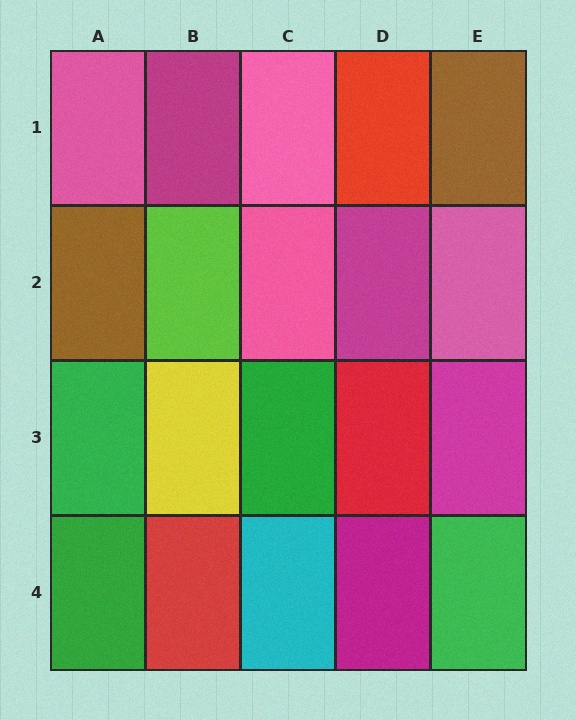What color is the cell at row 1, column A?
Pink.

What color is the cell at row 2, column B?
Lime.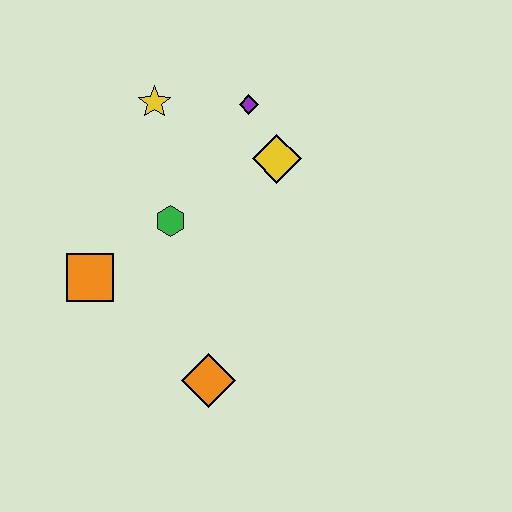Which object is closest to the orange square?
The green hexagon is closest to the orange square.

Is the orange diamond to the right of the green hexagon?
Yes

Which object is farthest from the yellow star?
The orange diamond is farthest from the yellow star.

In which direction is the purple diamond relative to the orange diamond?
The purple diamond is above the orange diamond.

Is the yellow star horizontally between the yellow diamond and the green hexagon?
No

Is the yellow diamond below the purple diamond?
Yes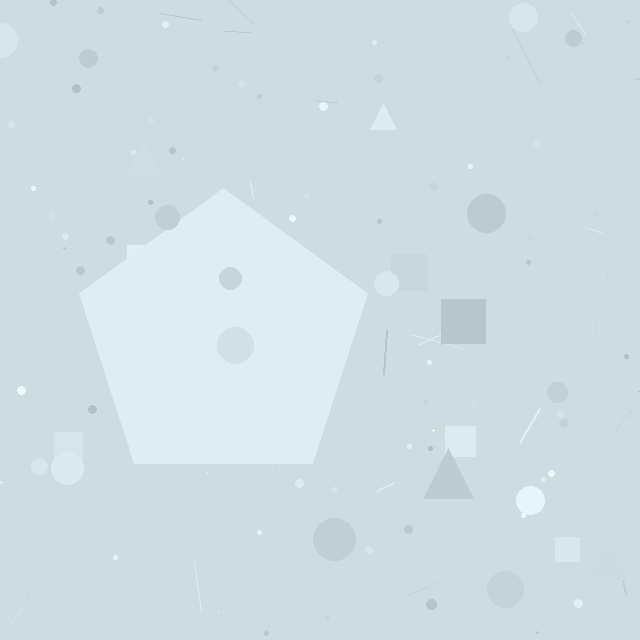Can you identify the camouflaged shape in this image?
The camouflaged shape is a pentagon.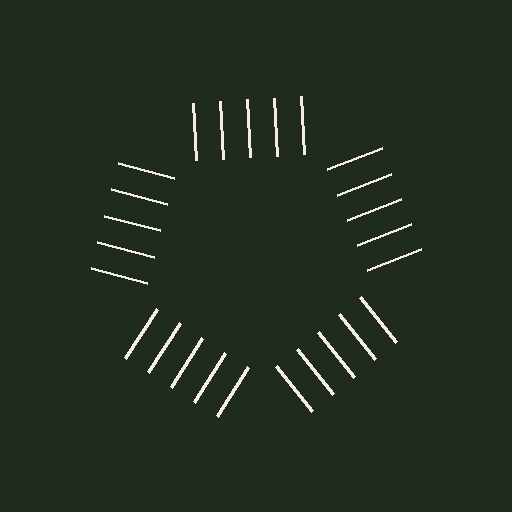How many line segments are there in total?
25 — 5 along each of the 5 edges.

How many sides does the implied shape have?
5 sides — the line-ends trace a pentagon.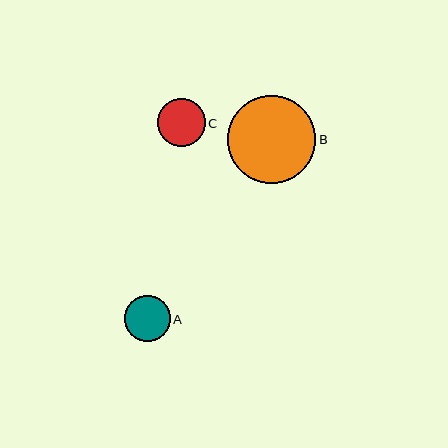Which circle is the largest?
Circle B is the largest with a size of approximately 88 pixels.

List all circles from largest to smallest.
From largest to smallest: B, C, A.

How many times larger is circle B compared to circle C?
Circle B is approximately 1.9 times the size of circle C.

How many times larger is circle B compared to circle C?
Circle B is approximately 1.9 times the size of circle C.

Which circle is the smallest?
Circle A is the smallest with a size of approximately 46 pixels.